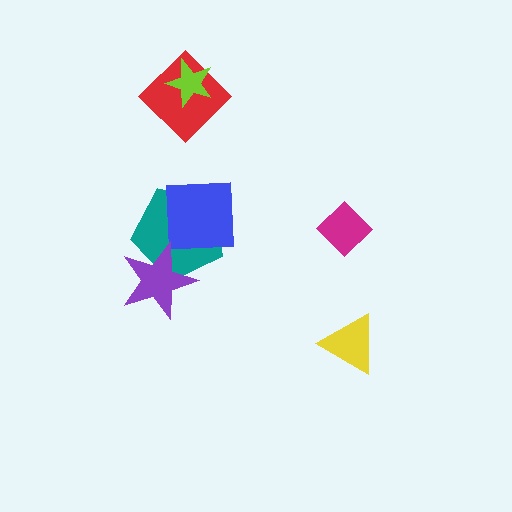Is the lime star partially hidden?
No, no other shape covers it.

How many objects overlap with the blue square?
1 object overlaps with the blue square.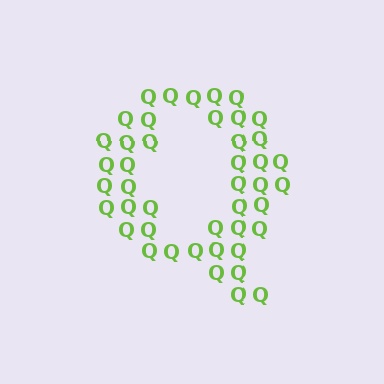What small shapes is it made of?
It is made of small letter Q's.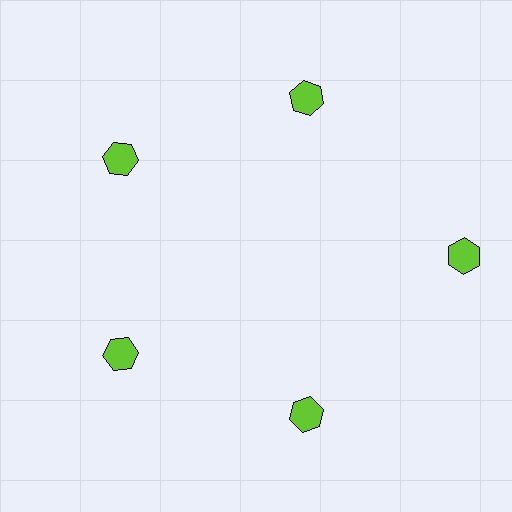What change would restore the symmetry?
The symmetry would be restored by moving it inward, back onto the ring so that all 5 hexagons sit at equal angles and equal distance from the center.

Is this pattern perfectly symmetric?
No. The 5 lime hexagons are arranged in a ring, but one element near the 3 o'clock position is pushed outward from the center, breaking the 5-fold rotational symmetry.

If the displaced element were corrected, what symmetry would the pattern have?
It would have 5-fold rotational symmetry — the pattern would map onto itself every 72 degrees.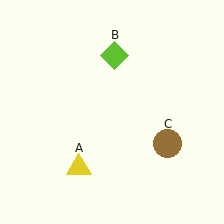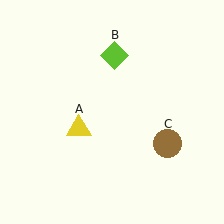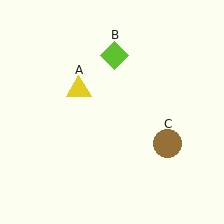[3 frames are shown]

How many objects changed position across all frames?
1 object changed position: yellow triangle (object A).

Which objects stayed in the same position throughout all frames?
Lime diamond (object B) and brown circle (object C) remained stationary.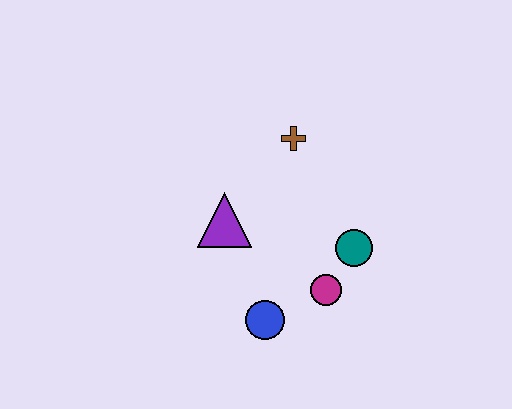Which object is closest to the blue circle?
The magenta circle is closest to the blue circle.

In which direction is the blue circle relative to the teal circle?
The blue circle is to the left of the teal circle.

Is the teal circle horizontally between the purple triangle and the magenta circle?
No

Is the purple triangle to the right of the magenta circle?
No